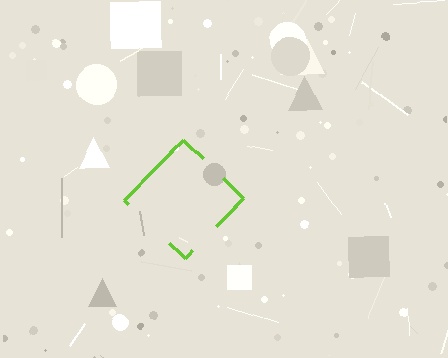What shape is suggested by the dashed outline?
The dashed outline suggests a diamond.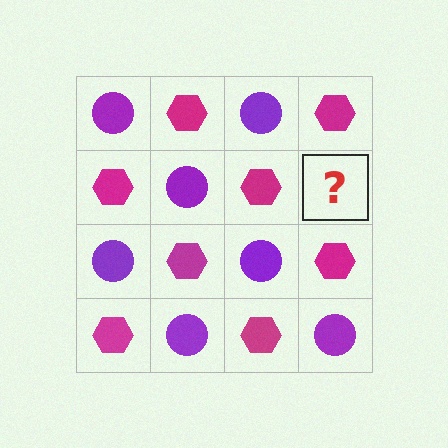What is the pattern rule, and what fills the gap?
The rule is that it alternates purple circle and magenta hexagon in a checkerboard pattern. The gap should be filled with a purple circle.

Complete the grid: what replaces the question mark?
The question mark should be replaced with a purple circle.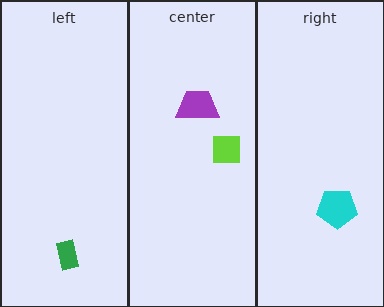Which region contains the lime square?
The center region.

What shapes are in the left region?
The green rectangle.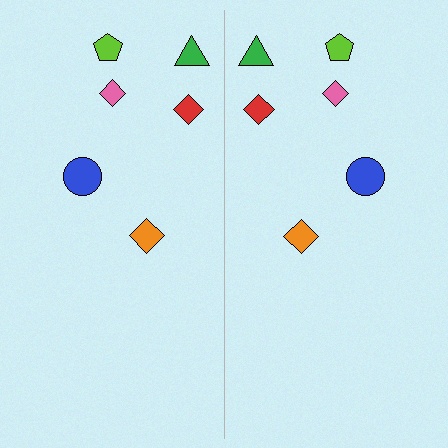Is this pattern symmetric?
Yes, this pattern has bilateral (reflection) symmetry.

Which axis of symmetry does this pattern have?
The pattern has a vertical axis of symmetry running through the center of the image.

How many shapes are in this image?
There are 12 shapes in this image.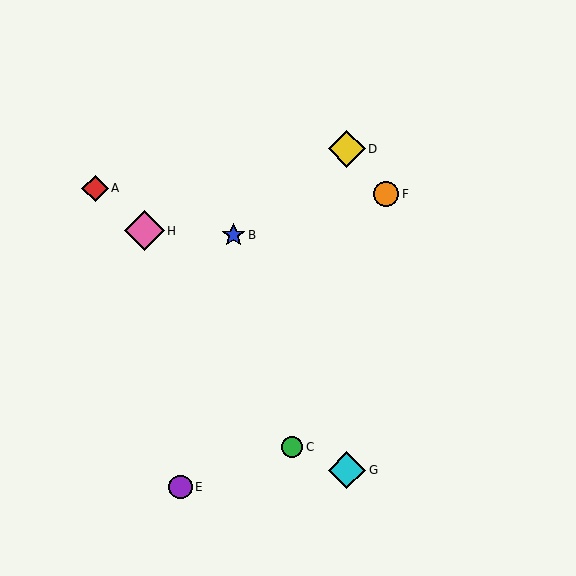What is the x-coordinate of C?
Object C is at x≈292.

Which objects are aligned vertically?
Objects D, G are aligned vertically.